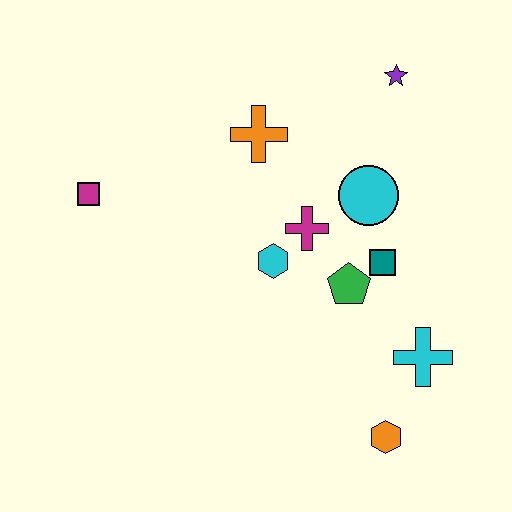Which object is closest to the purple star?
The cyan circle is closest to the purple star.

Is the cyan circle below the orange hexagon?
No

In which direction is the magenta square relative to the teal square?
The magenta square is to the left of the teal square.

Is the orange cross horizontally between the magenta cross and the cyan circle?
No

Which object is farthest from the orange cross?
The orange hexagon is farthest from the orange cross.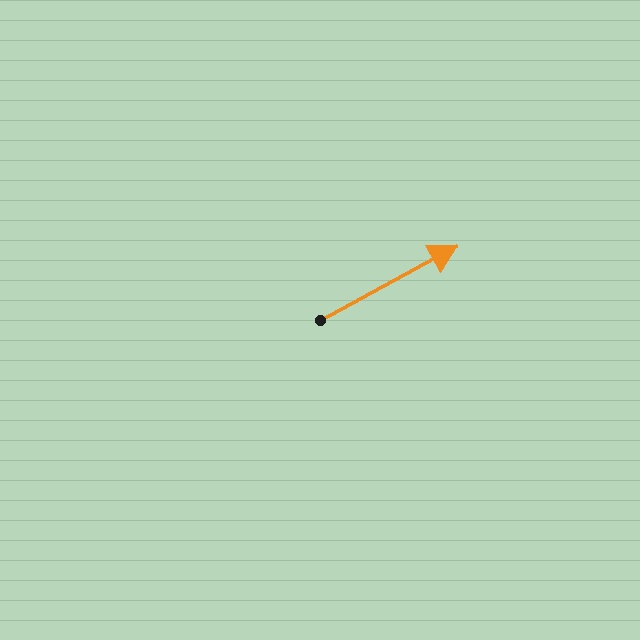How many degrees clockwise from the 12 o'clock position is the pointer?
Approximately 62 degrees.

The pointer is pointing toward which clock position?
Roughly 2 o'clock.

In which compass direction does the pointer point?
Northeast.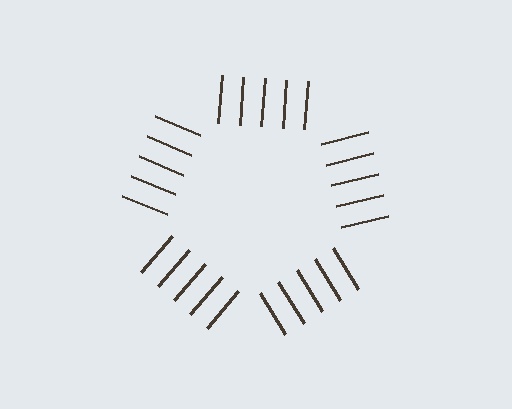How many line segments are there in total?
25 — 5 along each of the 5 edges.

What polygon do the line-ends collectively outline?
An illusory pentagon — the line segments terminate on its edges but no continuous stroke is drawn.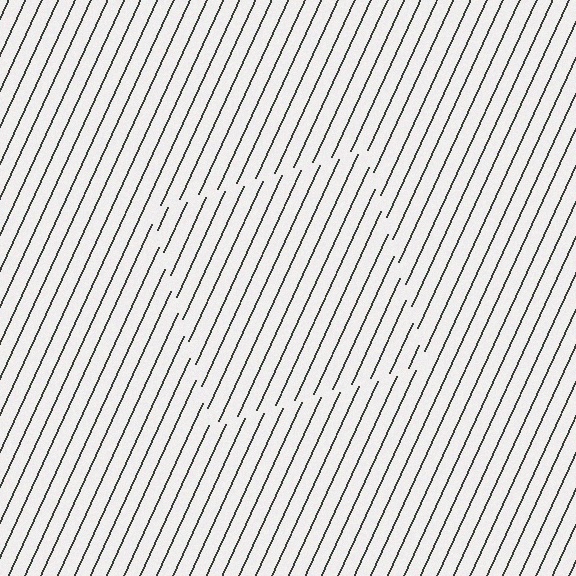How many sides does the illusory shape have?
4 sides — the line-ends trace a square.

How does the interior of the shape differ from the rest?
The interior of the shape contains the same grating, shifted by half a period — the contour is defined by the phase discontinuity where line-ends from the inner and outer gratings abut.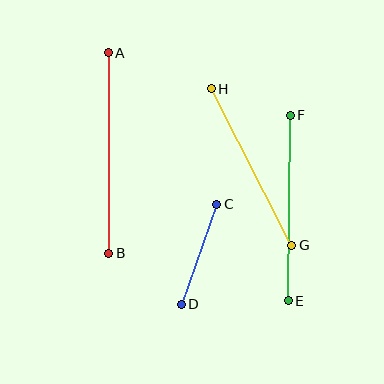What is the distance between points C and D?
The distance is approximately 106 pixels.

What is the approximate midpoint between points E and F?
The midpoint is at approximately (289, 208) pixels.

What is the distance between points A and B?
The distance is approximately 201 pixels.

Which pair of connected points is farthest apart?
Points A and B are farthest apart.